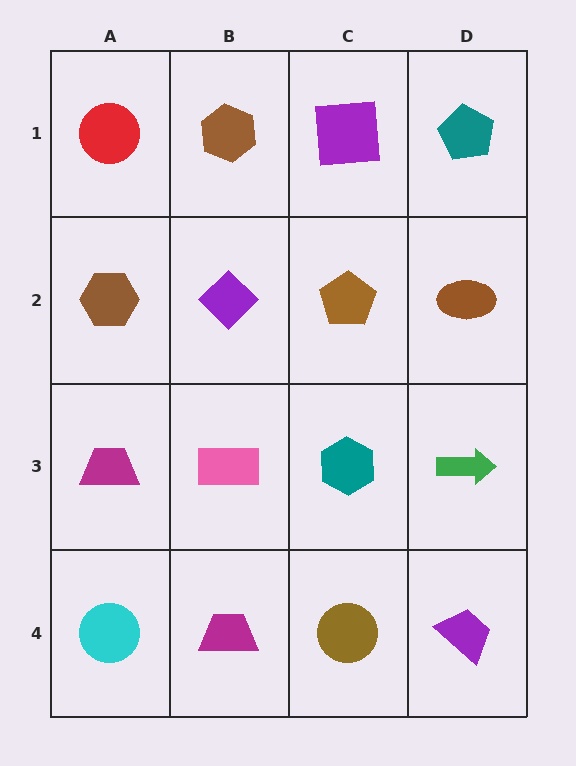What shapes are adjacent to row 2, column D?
A teal pentagon (row 1, column D), a green arrow (row 3, column D), a brown pentagon (row 2, column C).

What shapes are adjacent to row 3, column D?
A brown ellipse (row 2, column D), a purple trapezoid (row 4, column D), a teal hexagon (row 3, column C).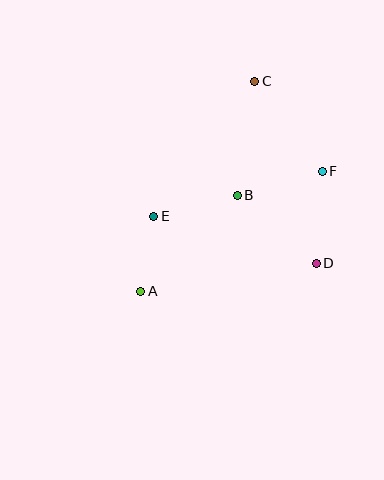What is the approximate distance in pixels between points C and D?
The distance between C and D is approximately 192 pixels.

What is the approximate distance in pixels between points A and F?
The distance between A and F is approximately 218 pixels.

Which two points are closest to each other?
Points A and E are closest to each other.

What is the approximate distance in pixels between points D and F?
The distance between D and F is approximately 92 pixels.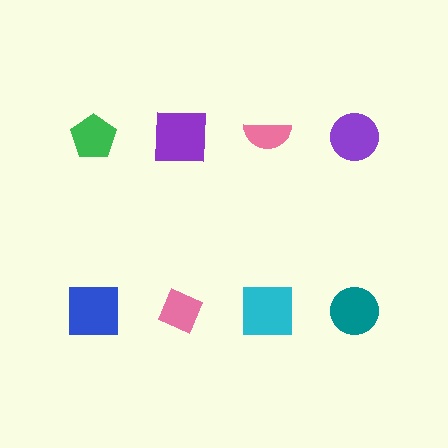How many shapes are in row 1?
4 shapes.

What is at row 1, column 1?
A green pentagon.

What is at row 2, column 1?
A blue square.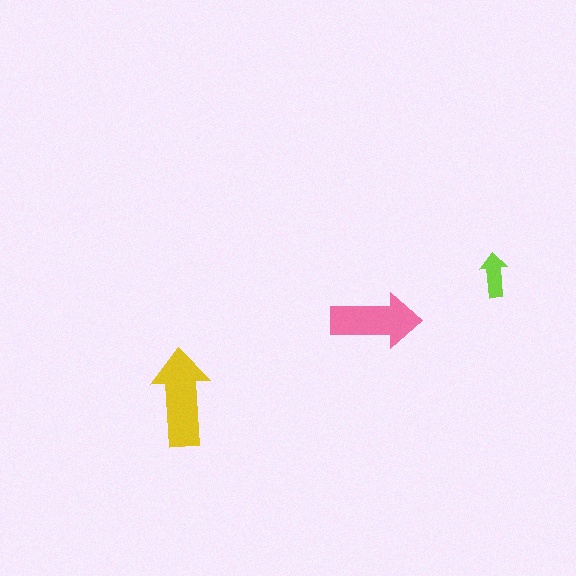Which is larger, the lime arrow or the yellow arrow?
The yellow one.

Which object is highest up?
The lime arrow is topmost.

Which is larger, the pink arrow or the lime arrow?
The pink one.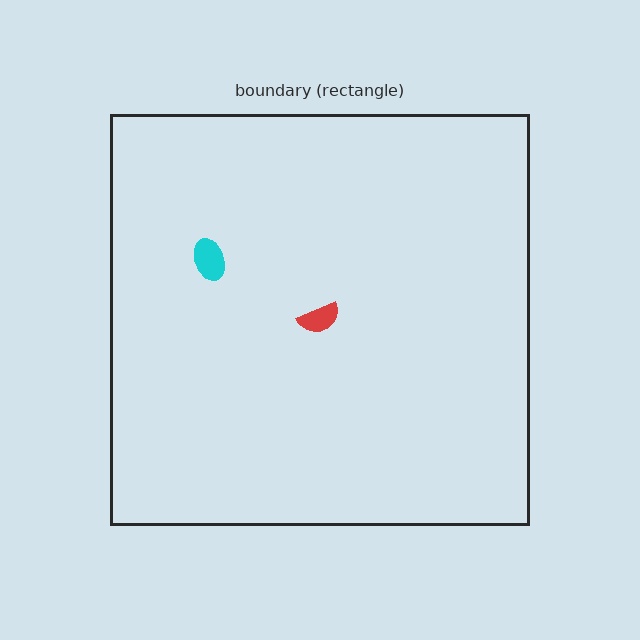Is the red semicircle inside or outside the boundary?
Inside.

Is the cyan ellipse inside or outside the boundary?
Inside.